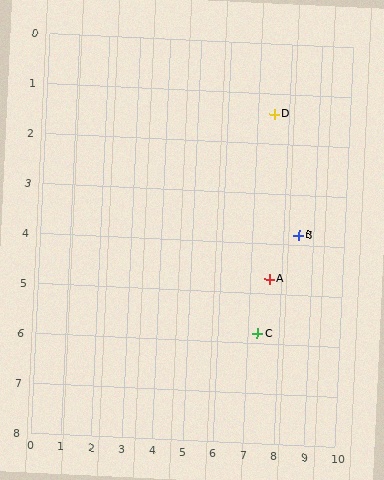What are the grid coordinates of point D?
Point D is at approximately (7.5, 1.4).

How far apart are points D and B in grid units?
Points D and B are about 2.6 grid units apart.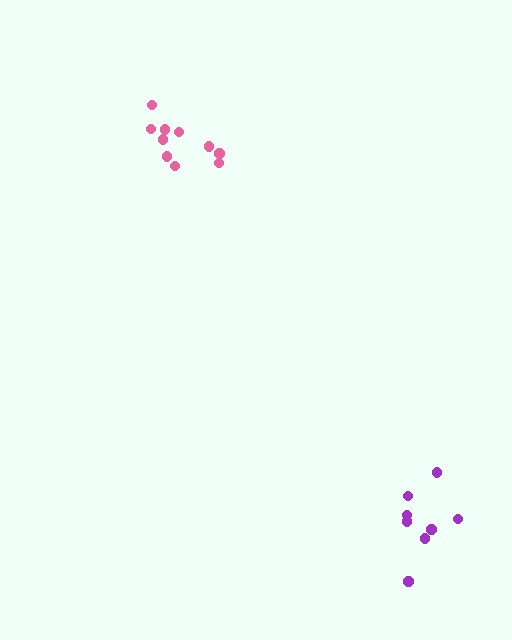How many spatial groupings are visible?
There are 2 spatial groupings.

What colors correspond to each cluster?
The clusters are colored: purple, pink.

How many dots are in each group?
Group 1: 8 dots, Group 2: 10 dots (18 total).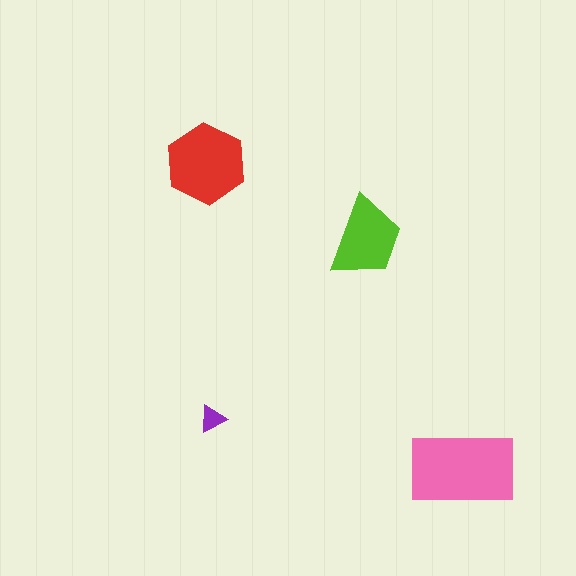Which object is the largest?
The pink rectangle.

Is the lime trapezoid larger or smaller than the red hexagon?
Smaller.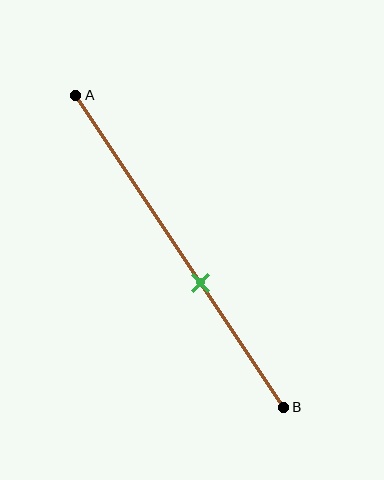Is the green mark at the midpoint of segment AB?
No, the mark is at about 60% from A, not at the 50% midpoint.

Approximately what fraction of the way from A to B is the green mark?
The green mark is approximately 60% of the way from A to B.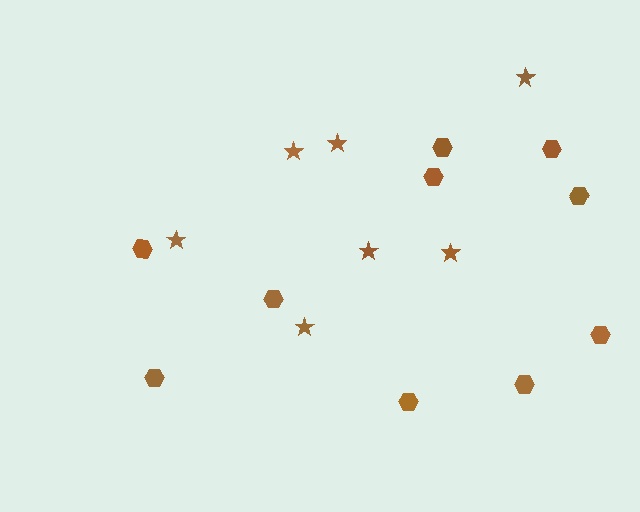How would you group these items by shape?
There are 2 groups: one group of hexagons (10) and one group of stars (7).